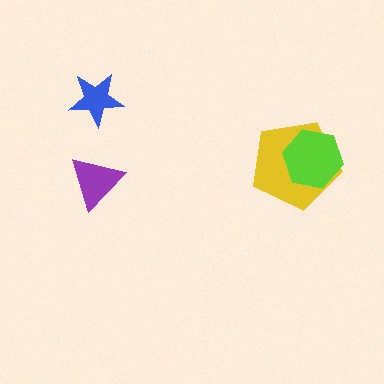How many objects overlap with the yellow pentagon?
1 object overlaps with the yellow pentagon.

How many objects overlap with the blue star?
0 objects overlap with the blue star.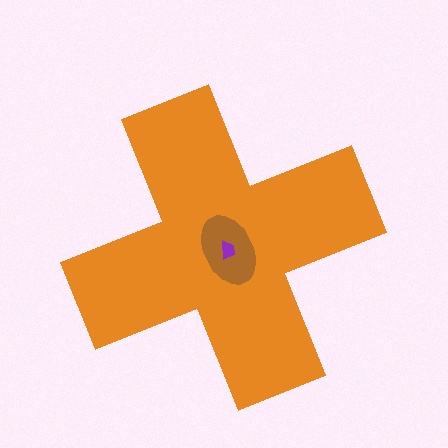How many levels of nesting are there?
3.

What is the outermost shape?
The orange cross.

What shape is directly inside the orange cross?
The brown ellipse.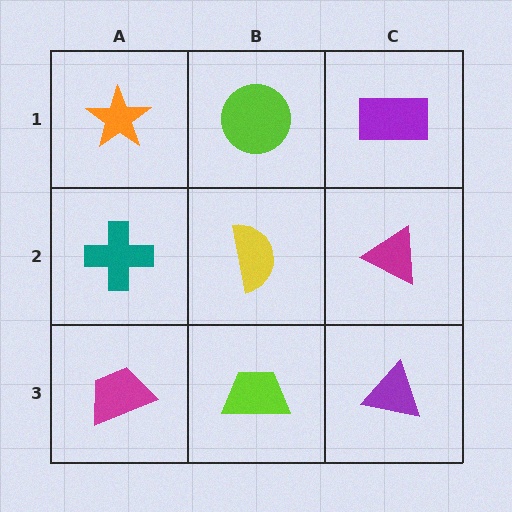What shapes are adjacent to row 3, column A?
A teal cross (row 2, column A), a lime trapezoid (row 3, column B).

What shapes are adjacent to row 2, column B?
A lime circle (row 1, column B), a lime trapezoid (row 3, column B), a teal cross (row 2, column A), a magenta triangle (row 2, column C).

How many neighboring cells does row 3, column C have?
2.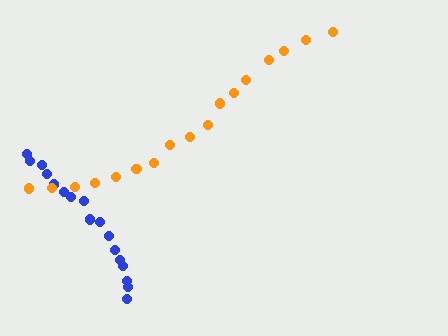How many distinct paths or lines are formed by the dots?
There are 2 distinct paths.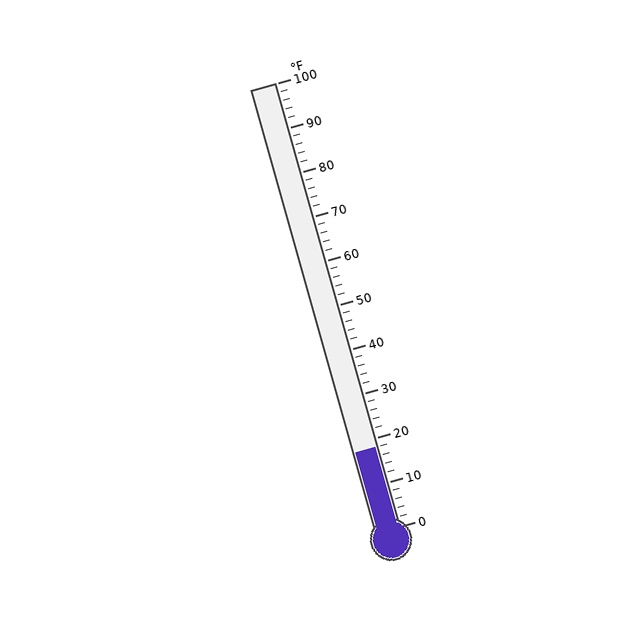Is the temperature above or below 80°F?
The temperature is below 80°F.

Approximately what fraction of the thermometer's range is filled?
The thermometer is filled to approximately 20% of its range.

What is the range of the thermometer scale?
The thermometer scale ranges from 0°F to 100°F.